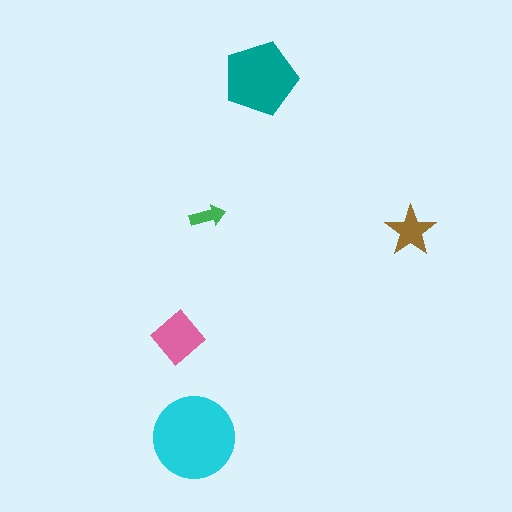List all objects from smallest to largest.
The green arrow, the brown star, the pink diamond, the teal pentagon, the cyan circle.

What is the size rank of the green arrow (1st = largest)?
5th.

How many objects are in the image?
There are 5 objects in the image.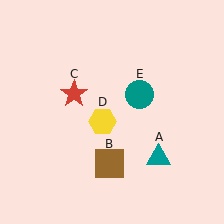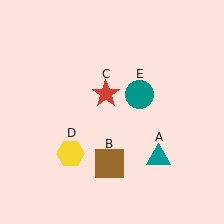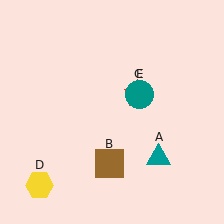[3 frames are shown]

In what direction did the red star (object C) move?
The red star (object C) moved right.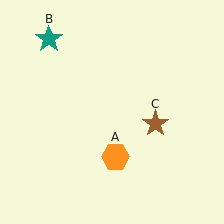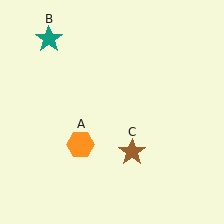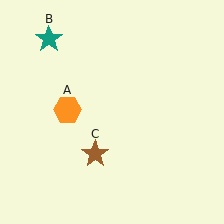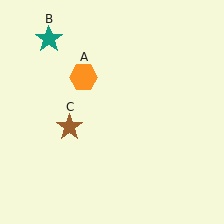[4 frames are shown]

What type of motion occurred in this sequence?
The orange hexagon (object A), brown star (object C) rotated clockwise around the center of the scene.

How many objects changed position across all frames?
2 objects changed position: orange hexagon (object A), brown star (object C).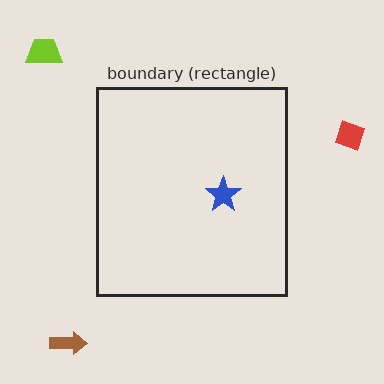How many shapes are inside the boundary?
1 inside, 3 outside.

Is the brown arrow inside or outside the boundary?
Outside.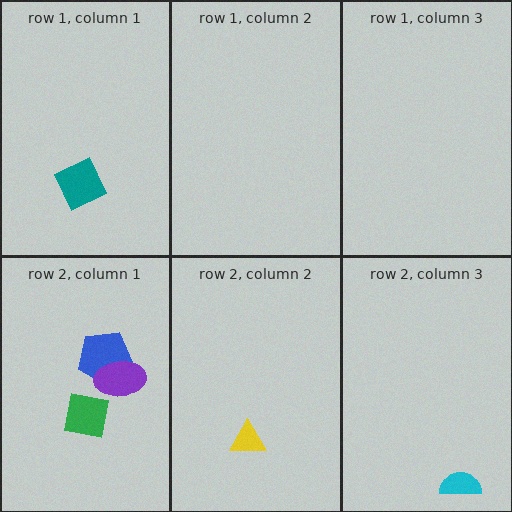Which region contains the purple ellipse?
The row 2, column 1 region.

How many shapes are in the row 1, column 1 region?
1.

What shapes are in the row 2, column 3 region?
The cyan semicircle.